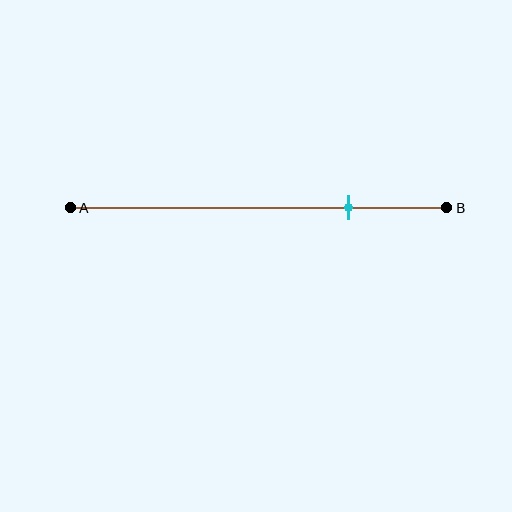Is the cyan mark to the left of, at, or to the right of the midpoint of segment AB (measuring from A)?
The cyan mark is to the right of the midpoint of segment AB.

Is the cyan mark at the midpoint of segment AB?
No, the mark is at about 75% from A, not at the 50% midpoint.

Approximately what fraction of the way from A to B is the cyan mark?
The cyan mark is approximately 75% of the way from A to B.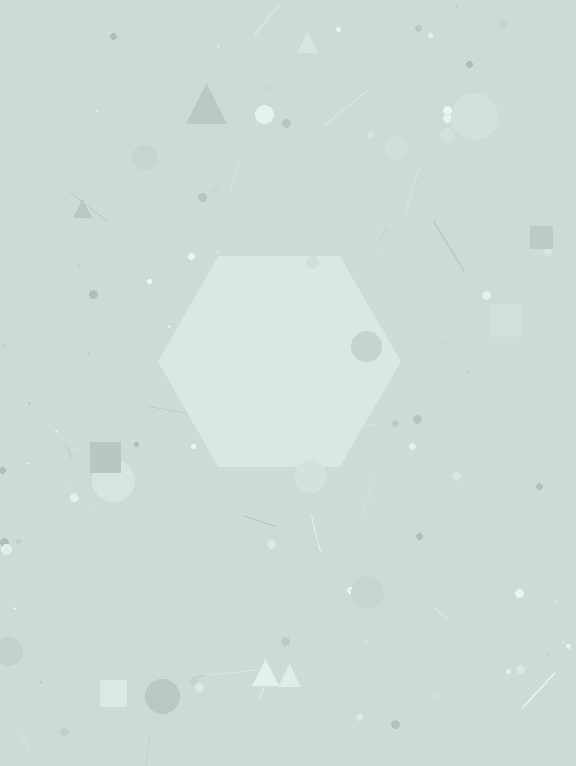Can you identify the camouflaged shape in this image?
The camouflaged shape is a hexagon.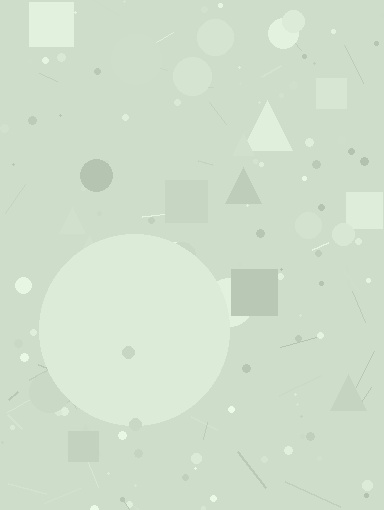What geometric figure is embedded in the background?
A circle is embedded in the background.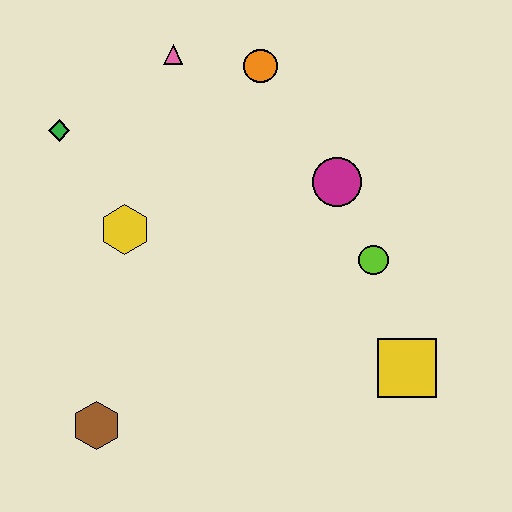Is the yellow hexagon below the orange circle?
Yes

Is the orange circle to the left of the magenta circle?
Yes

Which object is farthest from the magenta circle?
The brown hexagon is farthest from the magenta circle.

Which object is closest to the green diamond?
The yellow hexagon is closest to the green diamond.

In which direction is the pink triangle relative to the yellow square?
The pink triangle is above the yellow square.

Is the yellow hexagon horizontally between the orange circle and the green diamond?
Yes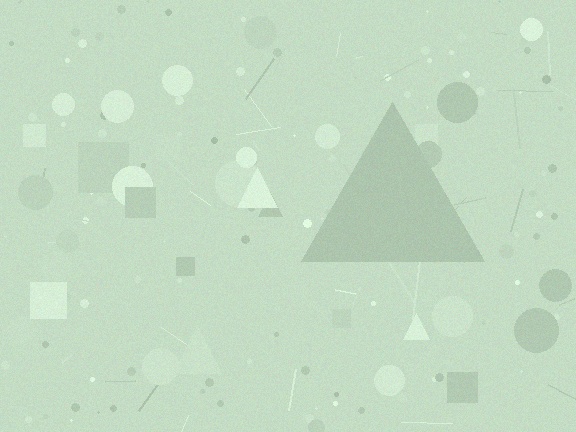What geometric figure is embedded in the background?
A triangle is embedded in the background.